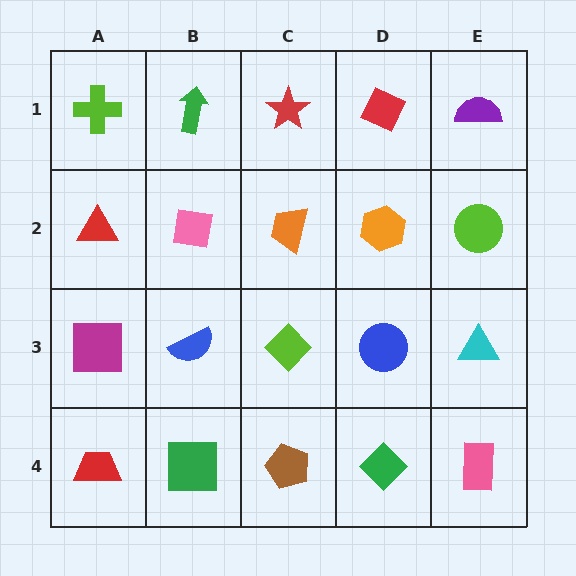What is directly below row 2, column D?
A blue circle.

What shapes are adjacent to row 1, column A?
A red triangle (row 2, column A), a green arrow (row 1, column B).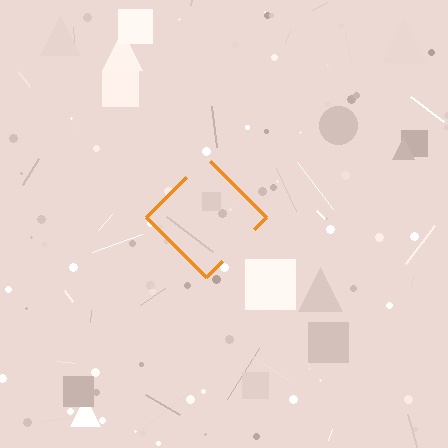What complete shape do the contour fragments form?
The contour fragments form a diamond.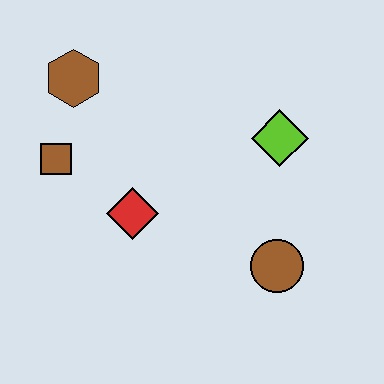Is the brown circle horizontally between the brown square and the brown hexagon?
No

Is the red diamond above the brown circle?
Yes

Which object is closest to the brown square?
The brown hexagon is closest to the brown square.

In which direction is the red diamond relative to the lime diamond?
The red diamond is to the left of the lime diamond.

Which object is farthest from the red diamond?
The lime diamond is farthest from the red diamond.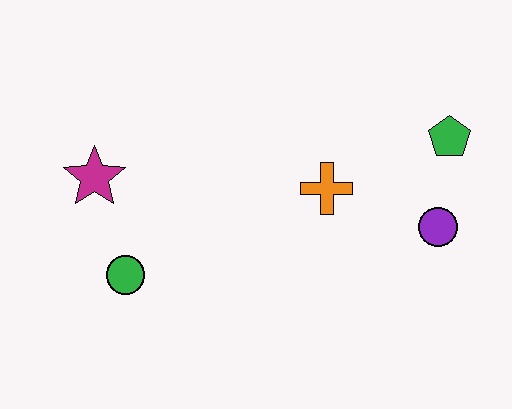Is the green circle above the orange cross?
No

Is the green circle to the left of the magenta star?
No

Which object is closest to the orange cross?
The purple circle is closest to the orange cross.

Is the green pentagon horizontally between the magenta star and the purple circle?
No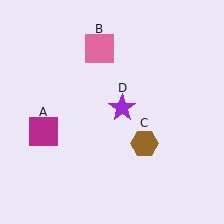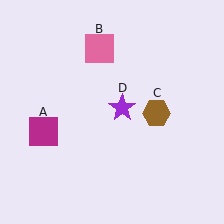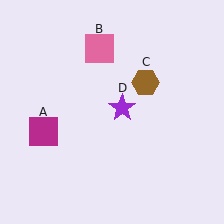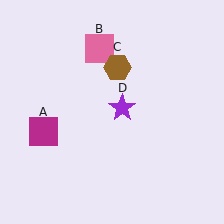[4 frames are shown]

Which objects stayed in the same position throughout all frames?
Magenta square (object A) and pink square (object B) and purple star (object D) remained stationary.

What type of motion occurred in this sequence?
The brown hexagon (object C) rotated counterclockwise around the center of the scene.